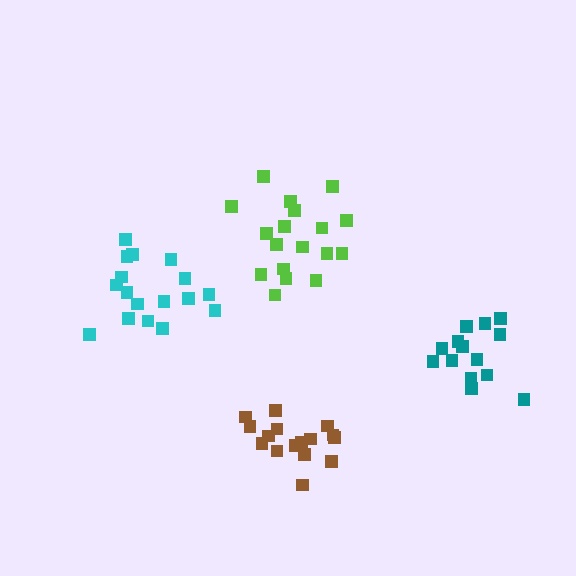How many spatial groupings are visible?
There are 4 spatial groupings.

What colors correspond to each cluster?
The clusters are colored: lime, teal, brown, cyan.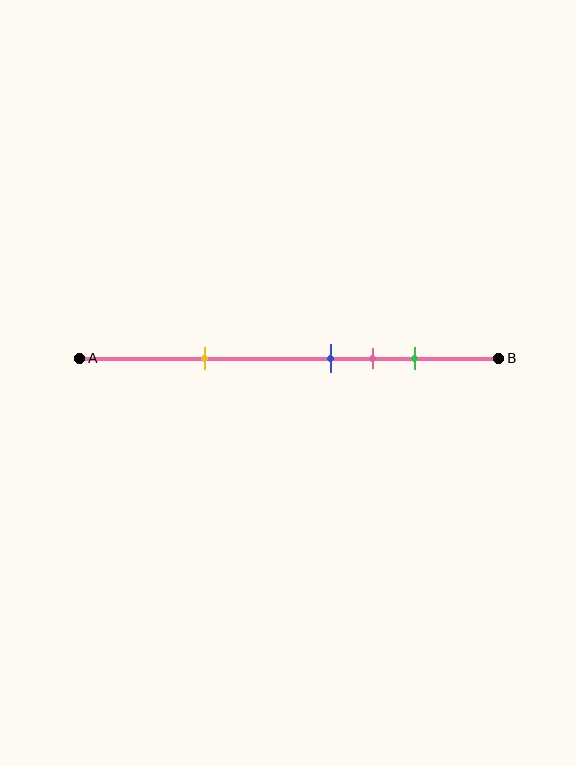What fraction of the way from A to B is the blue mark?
The blue mark is approximately 60% (0.6) of the way from A to B.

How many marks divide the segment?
There are 4 marks dividing the segment.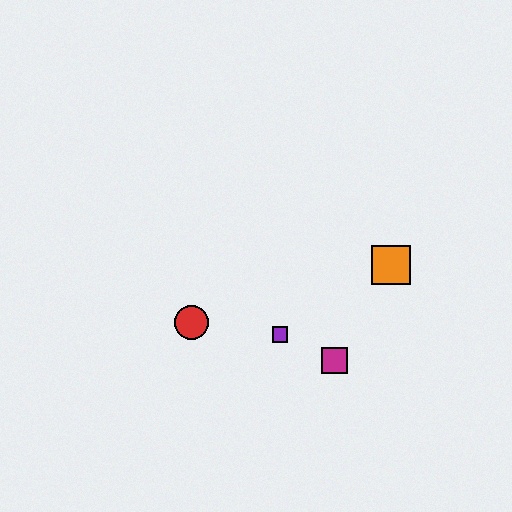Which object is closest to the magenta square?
The purple square is closest to the magenta square.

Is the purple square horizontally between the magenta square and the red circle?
Yes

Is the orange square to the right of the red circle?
Yes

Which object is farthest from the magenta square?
The red circle is farthest from the magenta square.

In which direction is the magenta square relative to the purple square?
The magenta square is to the right of the purple square.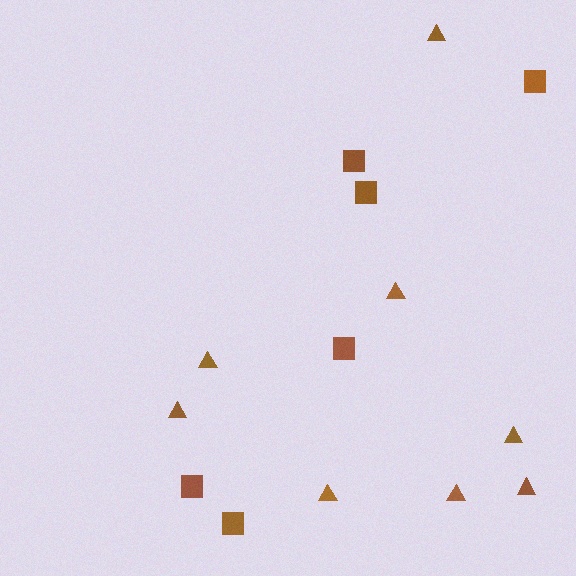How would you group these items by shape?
There are 2 groups: one group of triangles (8) and one group of squares (6).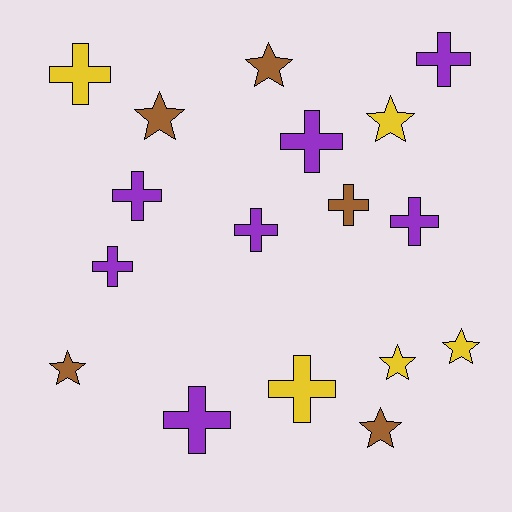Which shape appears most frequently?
Cross, with 10 objects.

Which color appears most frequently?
Purple, with 7 objects.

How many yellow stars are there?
There are 3 yellow stars.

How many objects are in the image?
There are 17 objects.